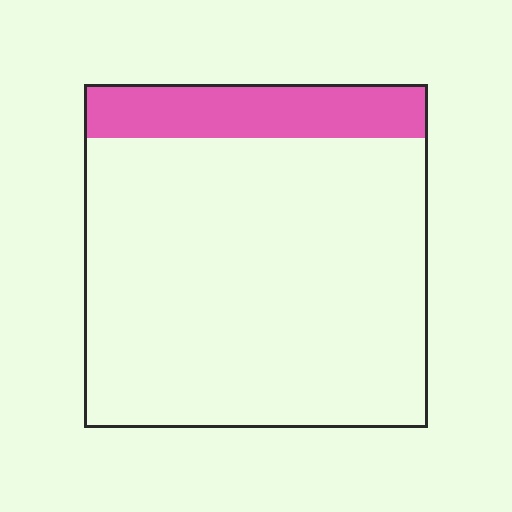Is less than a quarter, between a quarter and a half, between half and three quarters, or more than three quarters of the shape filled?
Less than a quarter.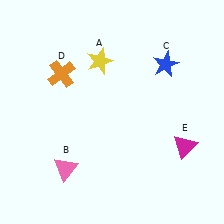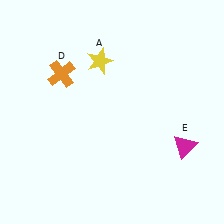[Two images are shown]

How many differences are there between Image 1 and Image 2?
There are 2 differences between the two images.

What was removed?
The pink triangle (B), the blue star (C) were removed in Image 2.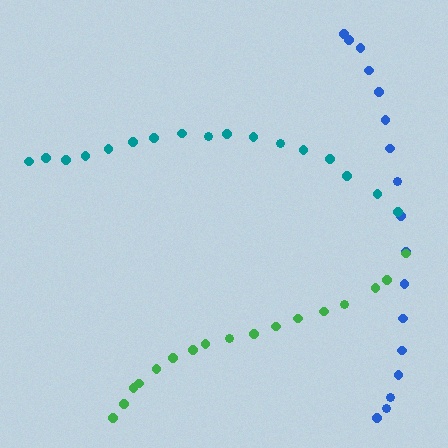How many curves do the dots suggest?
There are 3 distinct paths.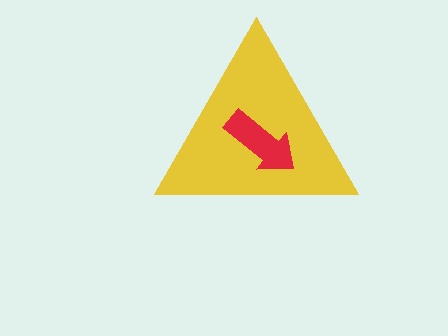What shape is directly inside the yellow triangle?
The red arrow.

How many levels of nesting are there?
2.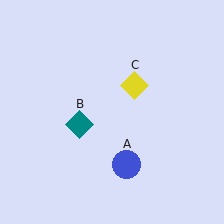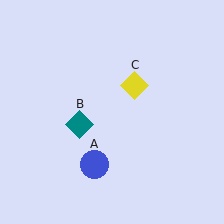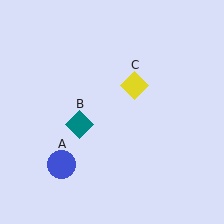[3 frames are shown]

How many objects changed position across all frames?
1 object changed position: blue circle (object A).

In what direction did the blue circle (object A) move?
The blue circle (object A) moved left.